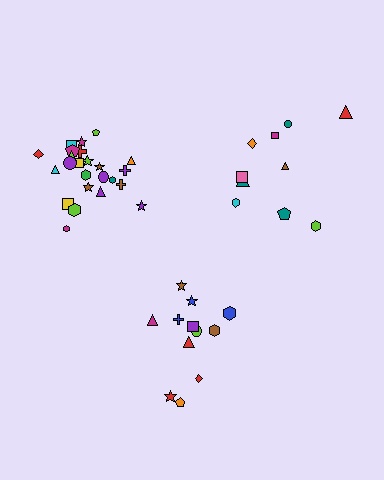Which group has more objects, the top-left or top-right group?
The top-left group.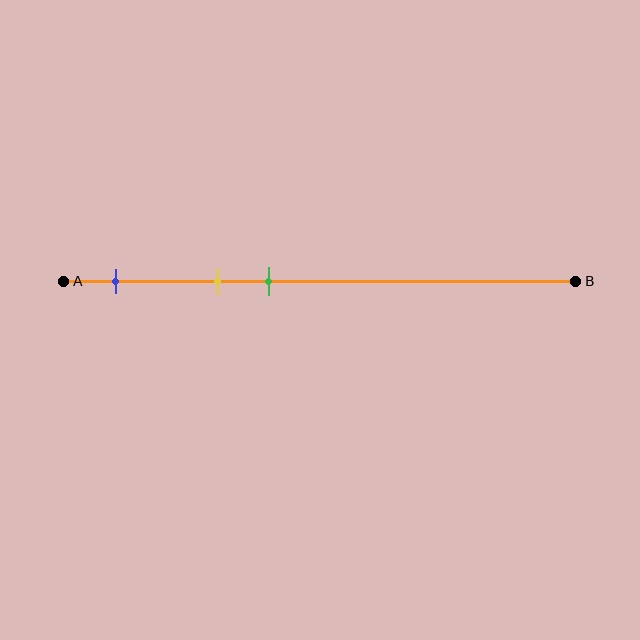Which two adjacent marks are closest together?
The yellow and green marks are the closest adjacent pair.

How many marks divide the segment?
There are 3 marks dividing the segment.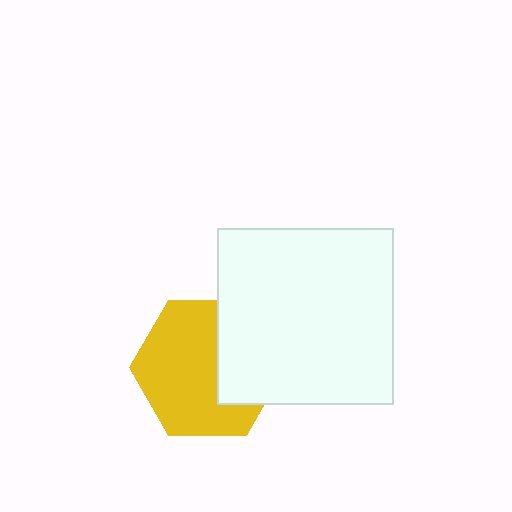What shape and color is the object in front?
The object in front is a white square.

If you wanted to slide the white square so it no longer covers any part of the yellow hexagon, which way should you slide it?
Slide it right — that is the most direct way to separate the two shapes.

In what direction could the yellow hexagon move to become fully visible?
The yellow hexagon could move left. That would shift it out from behind the white square entirely.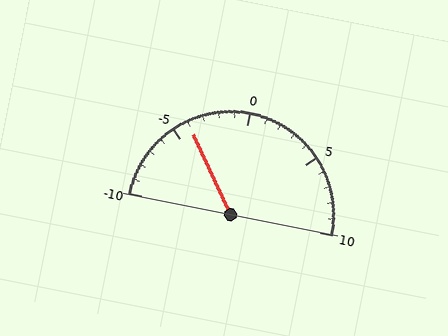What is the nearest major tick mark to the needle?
The nearest major tick mark is -5.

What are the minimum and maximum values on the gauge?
The gauge ranges from -10 to 10.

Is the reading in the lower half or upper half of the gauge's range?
The reading is in the lower half of the range (-10 to 10).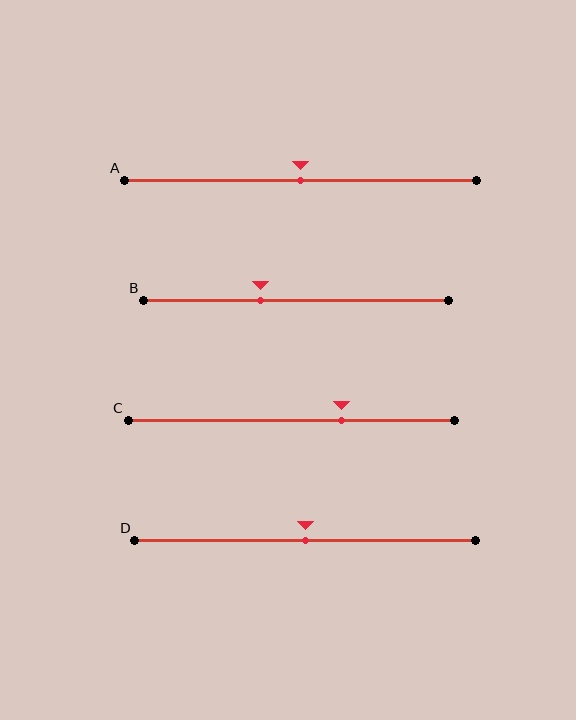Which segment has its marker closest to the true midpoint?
Segment A has its marker closest to the true midpoint.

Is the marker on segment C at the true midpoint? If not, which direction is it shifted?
No, the marker on segment C is shifted to the right by about 15% of the segment length.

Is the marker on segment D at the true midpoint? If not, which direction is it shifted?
Yes, the marker on segment D is at the true midpoint.